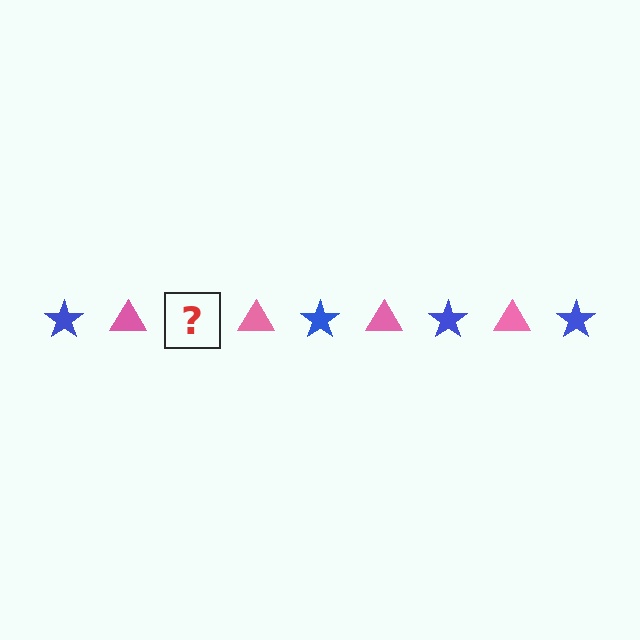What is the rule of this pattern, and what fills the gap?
The rule is that the pattern alternates between blue star and pink triangle. The gap should be filled with a blue star.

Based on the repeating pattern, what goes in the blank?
The blank should be a blue star.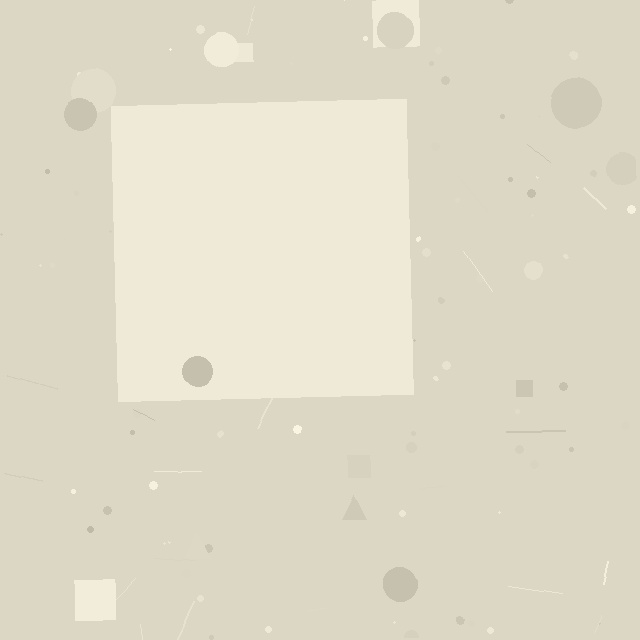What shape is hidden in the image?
A square is hidden in the image.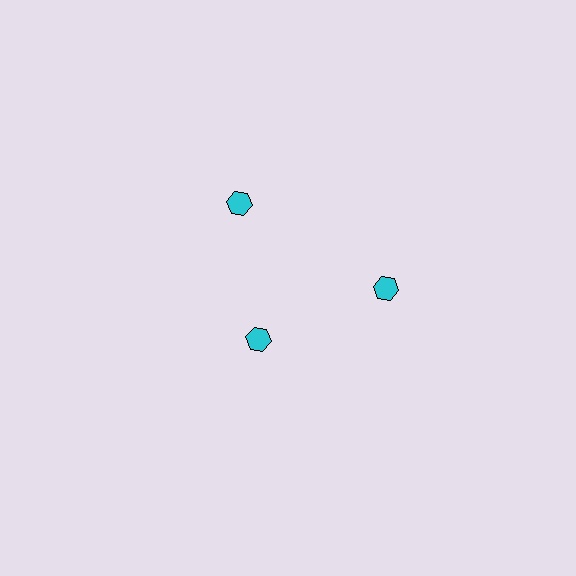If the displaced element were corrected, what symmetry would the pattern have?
It would have 3-fold rotational symmetry — the pattern would map onto itself every 120 degrees.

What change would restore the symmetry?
The symmetry would be restored by moving it outward, back onto the ring so that all 3 hexagons sit at equal angles and equal distance from the center.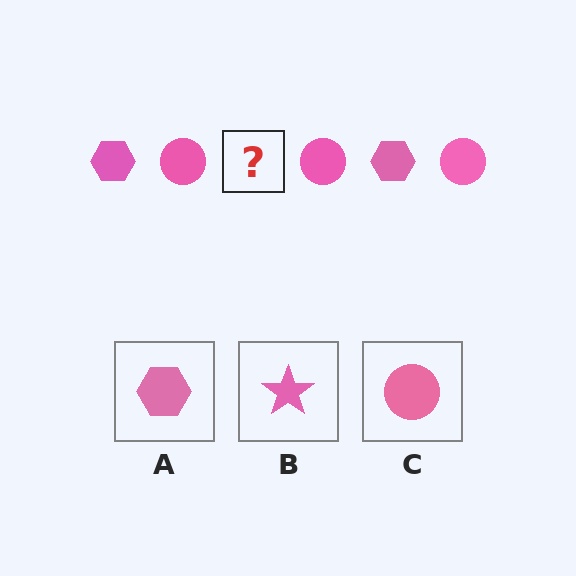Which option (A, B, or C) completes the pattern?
A.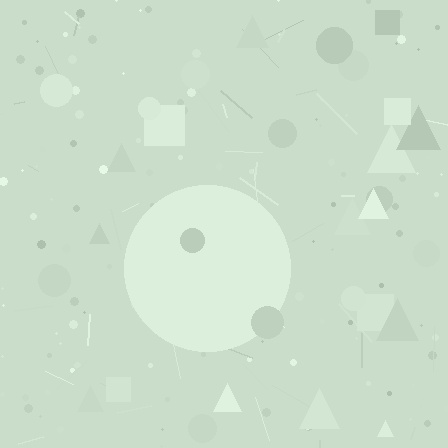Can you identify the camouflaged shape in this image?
The camouflaged shape is a circle.